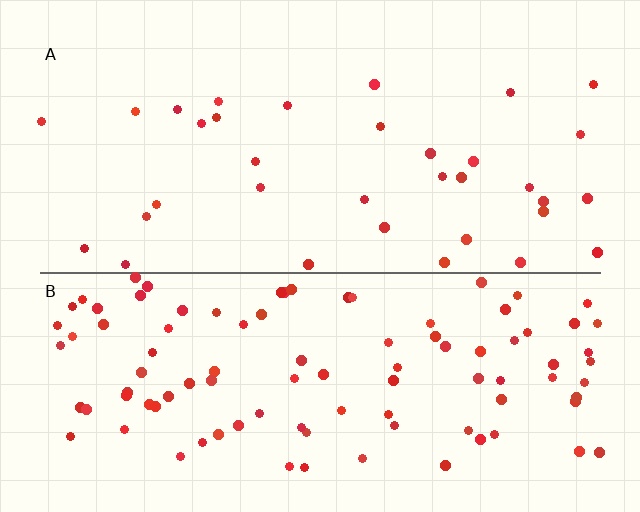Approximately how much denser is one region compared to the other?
Approximately 2.9× — region B over region A.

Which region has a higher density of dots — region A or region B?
B (the bottom).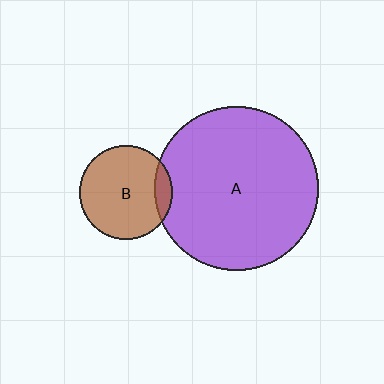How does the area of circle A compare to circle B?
Approximately 3.1 times.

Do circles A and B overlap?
Yes.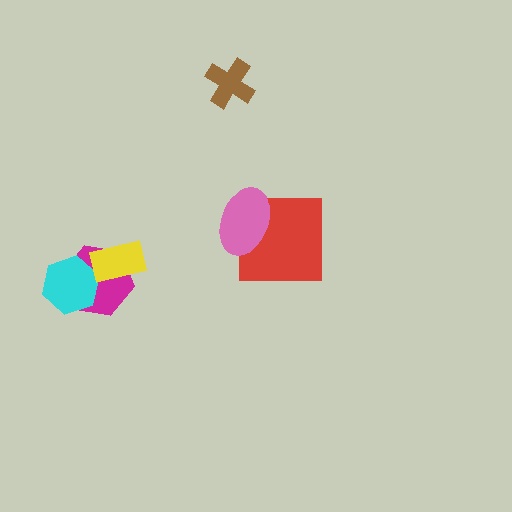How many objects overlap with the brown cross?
0 objects overlap with the brown cross.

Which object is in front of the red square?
The pink ellipse is in front of the red square.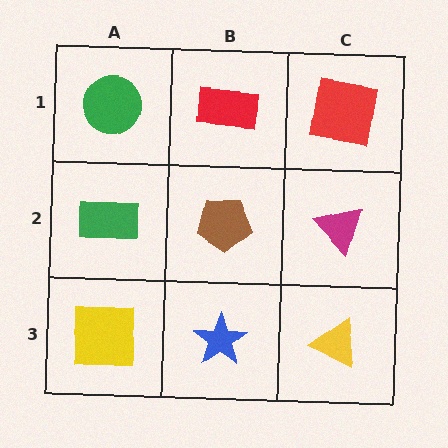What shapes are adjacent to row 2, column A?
A green circle (row 1, column A), a yellow square (row 3, column A), a brown pentagon (row 2, column B).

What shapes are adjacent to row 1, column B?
A brown pentagon (row 2, column B), a green circle (row 1, column A), a red square (row 1, column C).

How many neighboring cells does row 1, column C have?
2.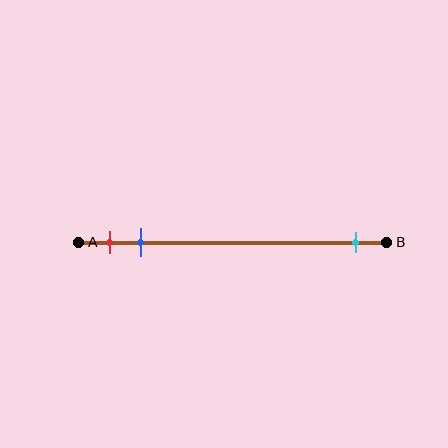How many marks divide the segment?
There are 3 marks dividing the segment.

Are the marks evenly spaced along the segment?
No, the marks are not evenly spaced.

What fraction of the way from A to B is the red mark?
The red mark is approximately 10% (0.1) of the way from A to B.